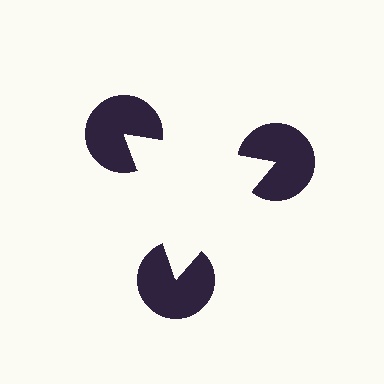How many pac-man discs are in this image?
There are 3 — one at each vertex of the illusory triangle.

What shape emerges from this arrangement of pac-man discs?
An illusory triangle — its edges are inferred from the aligned wedge cuts in the pac-man discs, not physically drawn.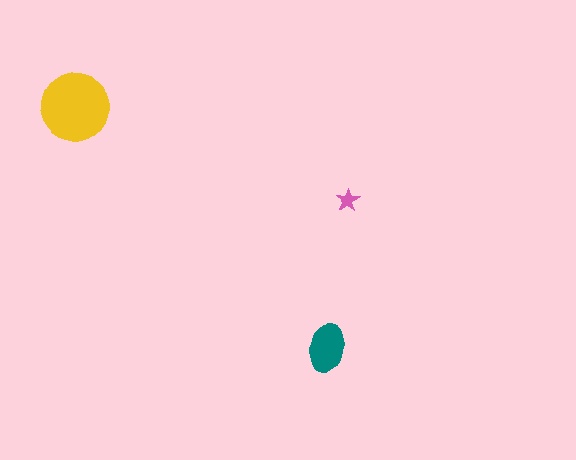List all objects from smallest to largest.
The pink star, the teal ellipse, the yellow circle.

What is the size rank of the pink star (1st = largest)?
3rd.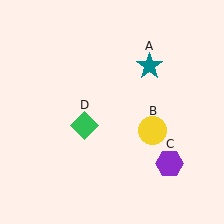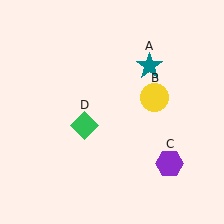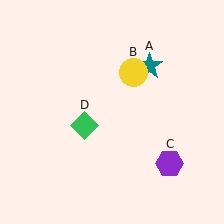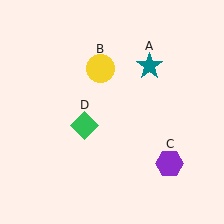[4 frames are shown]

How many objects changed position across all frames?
1 object changed position: yellow circle (object B).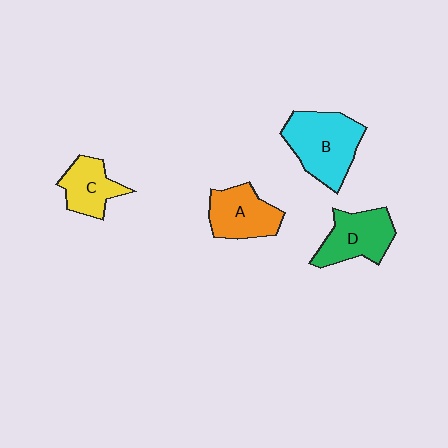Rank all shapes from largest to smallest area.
From largest to smallest: B (cyan), D (green), A (orange), C (yellow).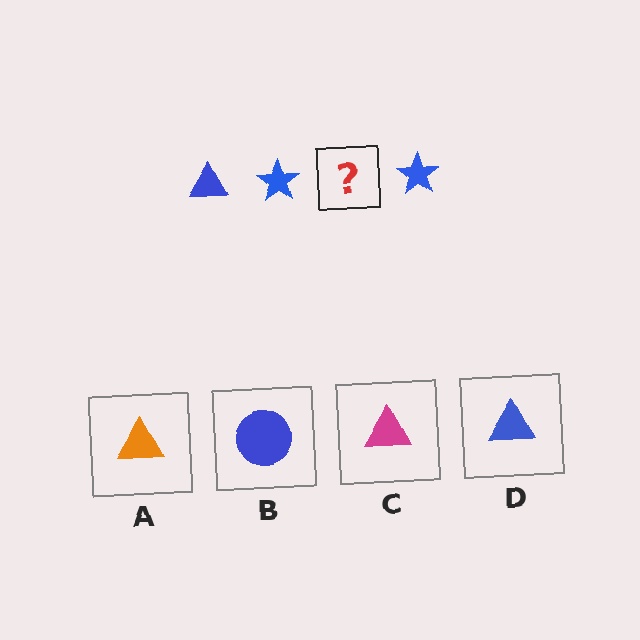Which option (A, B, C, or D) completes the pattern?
D.